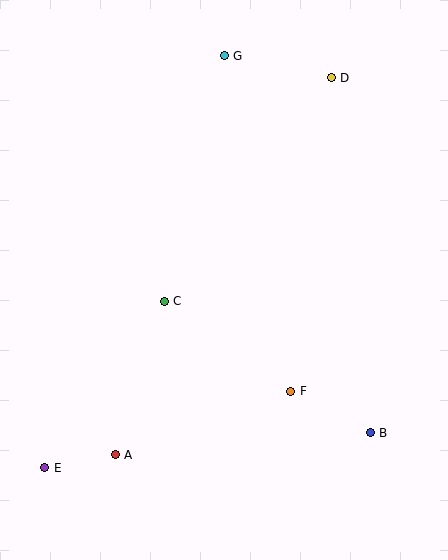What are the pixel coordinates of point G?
Point G is at (224, 56).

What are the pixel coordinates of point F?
Point F is at (291, 391).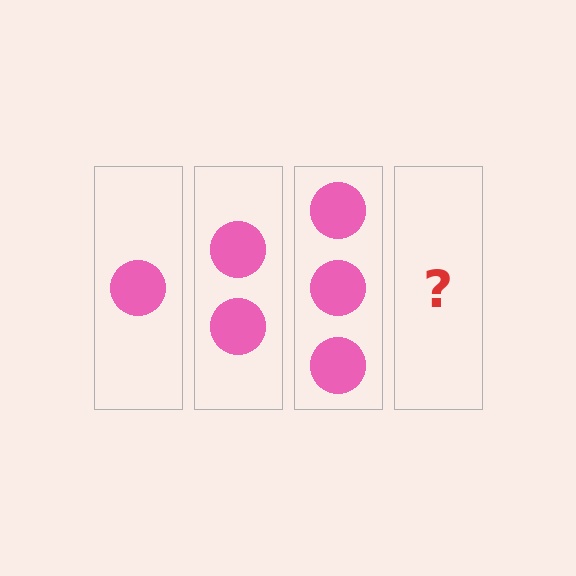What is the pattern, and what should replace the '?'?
The pattern is that each step adds one more circle. The '?' should be 4 circles.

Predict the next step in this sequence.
The next step is 4 circles.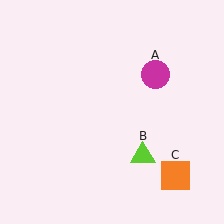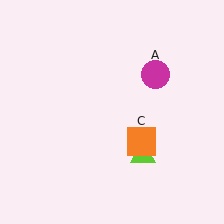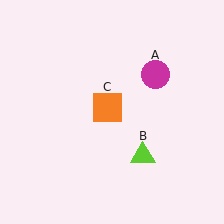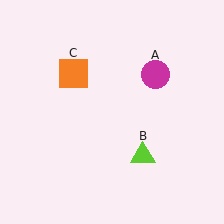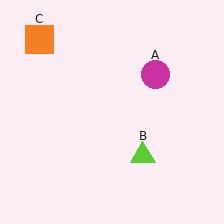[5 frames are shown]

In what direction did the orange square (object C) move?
The orange square (object C) moved up and to the left.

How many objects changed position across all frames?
1 object changed position: orange square (object C).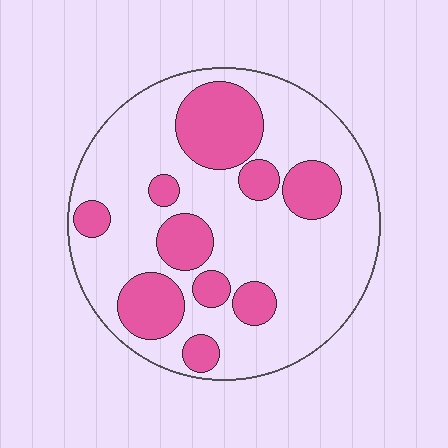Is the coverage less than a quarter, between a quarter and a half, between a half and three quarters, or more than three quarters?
Between a quarter and a half.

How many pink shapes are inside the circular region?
10.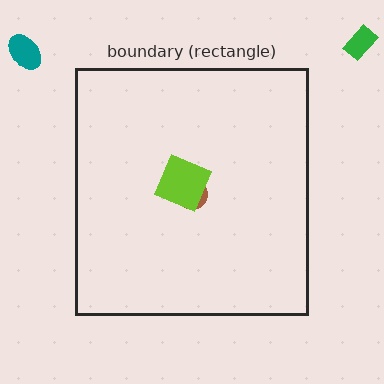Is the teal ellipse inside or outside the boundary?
Outside.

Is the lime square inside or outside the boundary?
Inside.